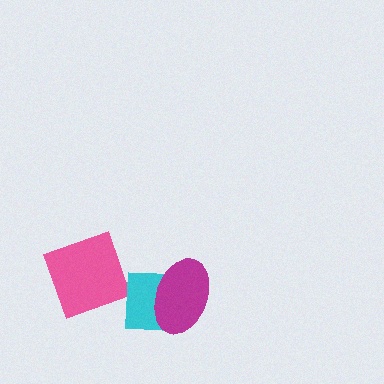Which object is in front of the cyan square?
The magenta ellipse is in front of the cyan square.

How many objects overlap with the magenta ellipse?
1 object overlaps with the magenta ellipse.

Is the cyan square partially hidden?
Yes, it is partially covered by another shape.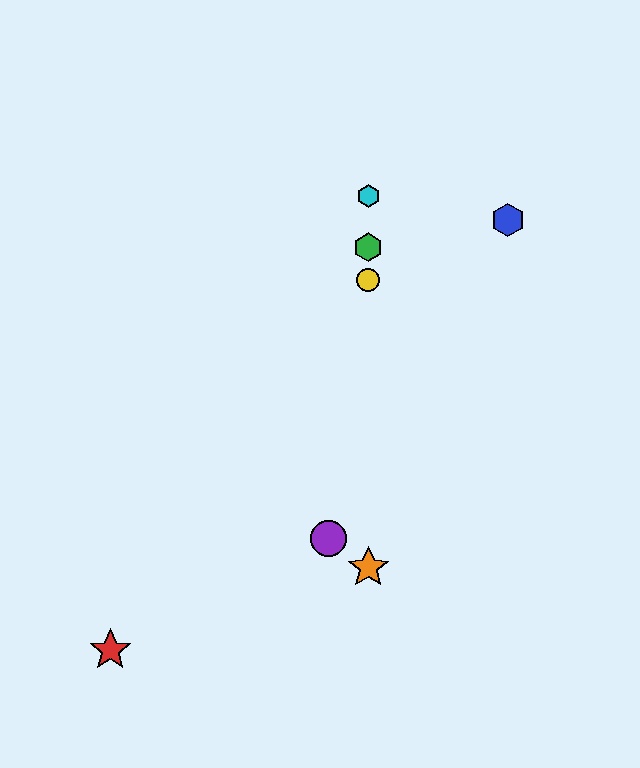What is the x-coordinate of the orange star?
The orange star is at x≈368.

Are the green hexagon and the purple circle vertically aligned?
No, the green hexagon is at x≈368 and the purple circle is at x≈328.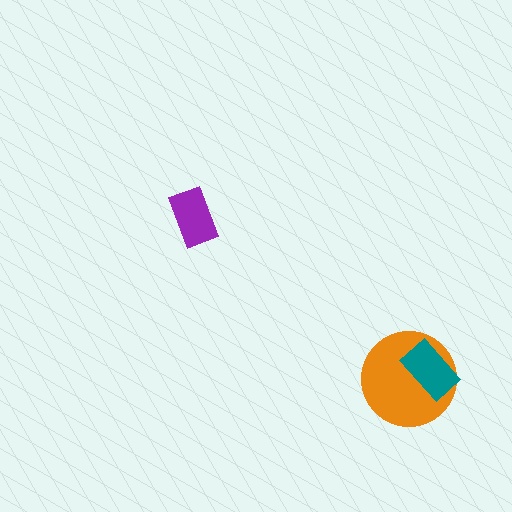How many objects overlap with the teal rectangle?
1 object overlaps with the teal rectangle.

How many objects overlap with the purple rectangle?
0 objects overlap with the purple rectangle.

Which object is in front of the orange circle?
The teal rectangle is in front of the orange circle.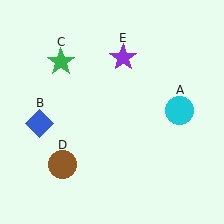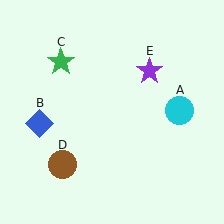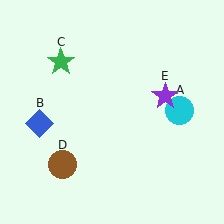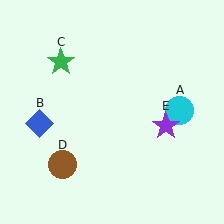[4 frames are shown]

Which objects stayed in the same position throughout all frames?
Cyan circle (object A) and blue diamond (object B) and green star (object C) and brown circle (object D) remained stationary.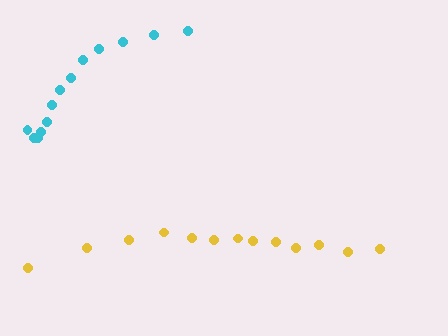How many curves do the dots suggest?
There are 2 distinct paths.